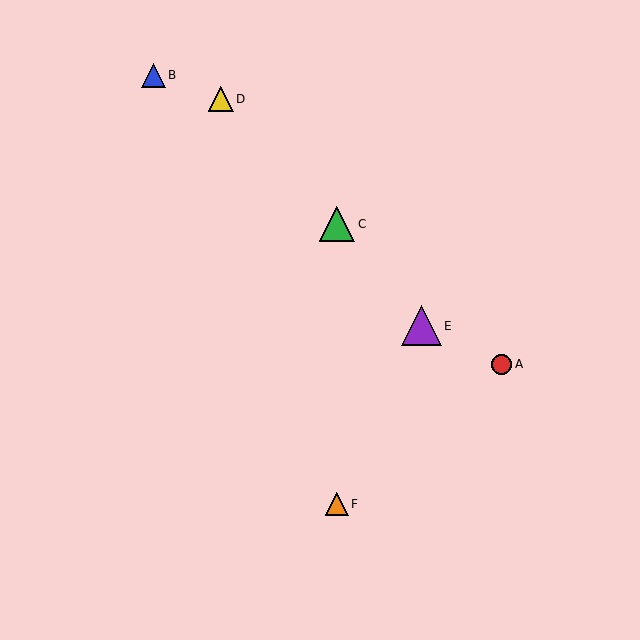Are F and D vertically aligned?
No, F is at x≈337 and D is at x≈221.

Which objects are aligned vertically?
Objects C, F are aligned vertically.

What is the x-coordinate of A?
Object A is at x≈502.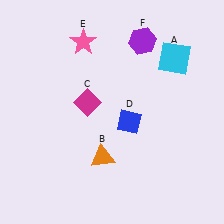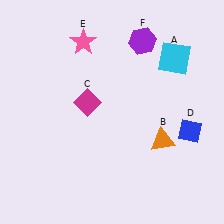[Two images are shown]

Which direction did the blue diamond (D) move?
The blue diamond (D) moved right.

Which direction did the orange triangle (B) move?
The orange triangle (B) moved right.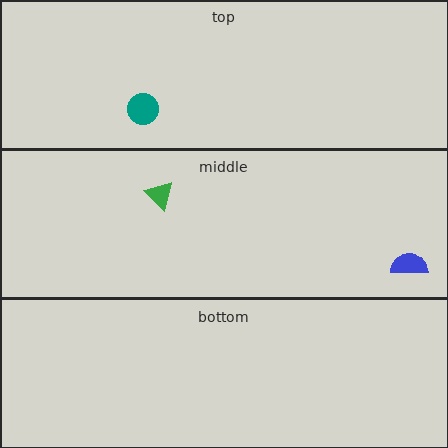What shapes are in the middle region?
The blue semicircle, the green triangle.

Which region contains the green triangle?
The middle region.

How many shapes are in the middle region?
2.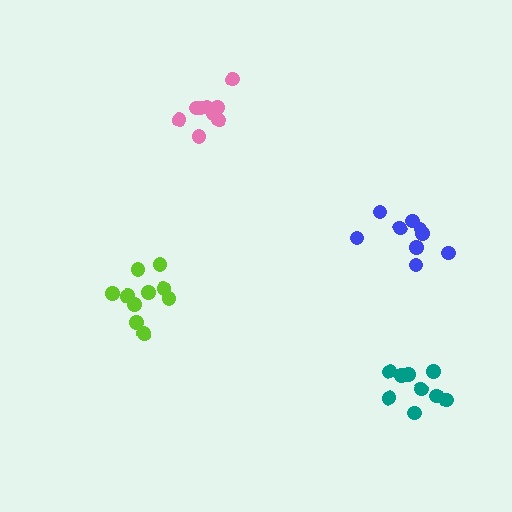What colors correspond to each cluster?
The clusters are colored: pink, teal, blue, lime.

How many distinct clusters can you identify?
There are 4 distinct clusters.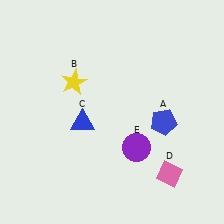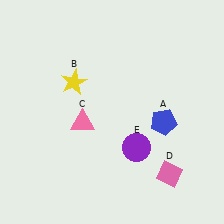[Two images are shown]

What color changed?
The triangle (C) changed from blue in Image 1 to pink in Image 2.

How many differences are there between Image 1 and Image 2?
There is 1 difference between the two images.